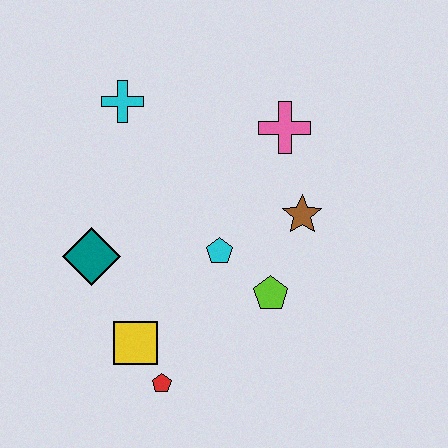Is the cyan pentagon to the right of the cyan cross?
Yes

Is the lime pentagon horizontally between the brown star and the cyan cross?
Yes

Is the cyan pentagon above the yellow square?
Yes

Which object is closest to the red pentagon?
The yellow square is closest to the red pentagon.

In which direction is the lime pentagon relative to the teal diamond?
The lime pentagon is to the right of the teal diamond.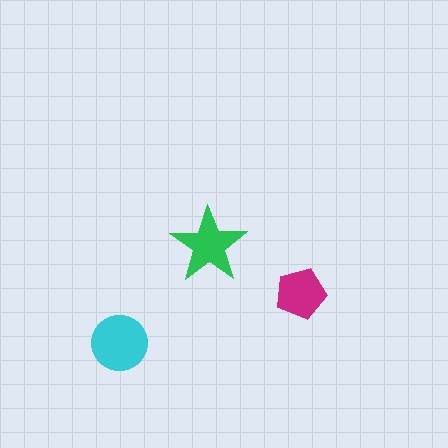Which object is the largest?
The cyan circle.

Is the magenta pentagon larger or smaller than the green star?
Smaller.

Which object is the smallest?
The magenta pentagon.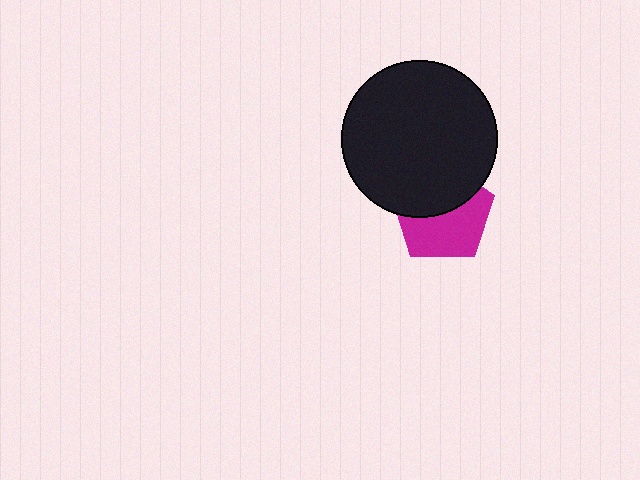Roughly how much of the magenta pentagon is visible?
About half of it is visible (roughly 55%).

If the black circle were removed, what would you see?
You would see the complete magenta pentagon.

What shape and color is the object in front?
The object in front is a black circle.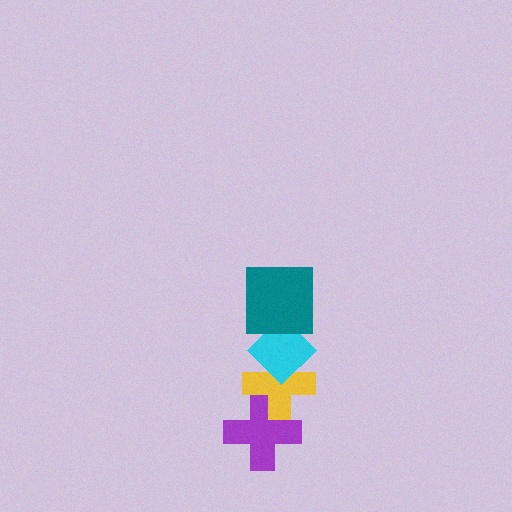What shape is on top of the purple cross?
The yellow cross is on top of the purple cross.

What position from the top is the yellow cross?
The yellow cross is 3rd from the top.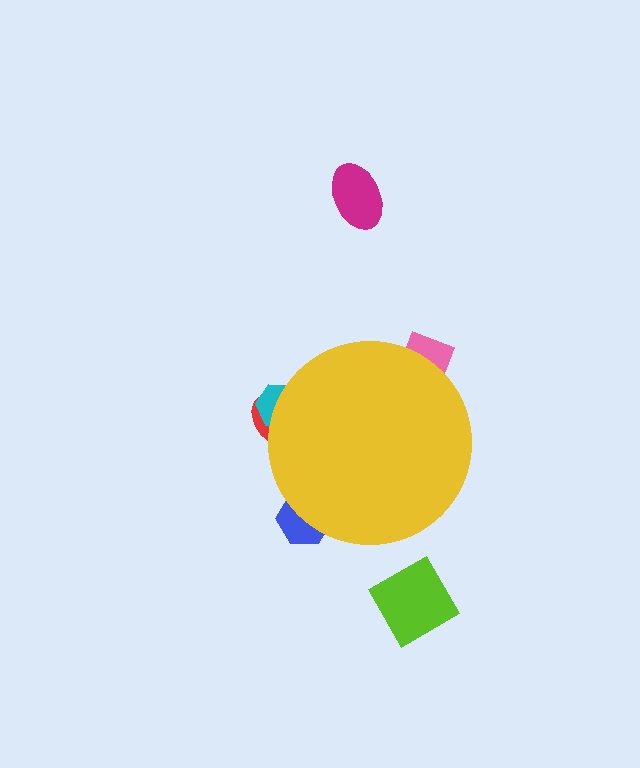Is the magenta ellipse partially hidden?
No, the magenta ellipse is fully visible.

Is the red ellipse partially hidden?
Yes, the red ellipse is partially hidden behind the yellow circle.